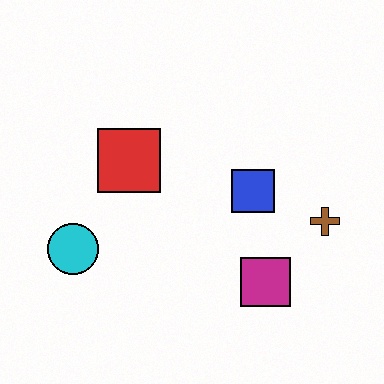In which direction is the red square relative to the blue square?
The red square is to the left of the blue square.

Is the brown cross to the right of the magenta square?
Yes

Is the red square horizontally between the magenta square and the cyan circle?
Yes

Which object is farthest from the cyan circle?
The brown cross is farthest from the cyan circle.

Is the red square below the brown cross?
No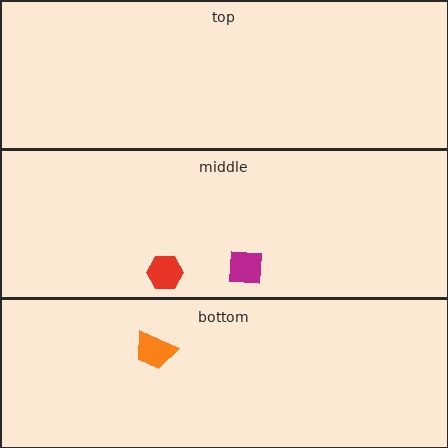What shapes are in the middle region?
The red hexagon, the magenta square.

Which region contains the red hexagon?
The middle region.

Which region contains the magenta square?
The middle region.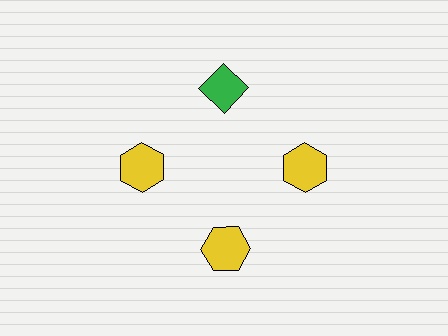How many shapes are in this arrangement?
There are 4 shapes arranged in a ring pattern.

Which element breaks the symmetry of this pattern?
The green diamond at roughly the 12 o'clock position breaks the symmetry. All other shapes are yellow hexagons.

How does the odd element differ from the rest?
It differs in both color (green instead of yellow) and shape (diamond instead of hexagon).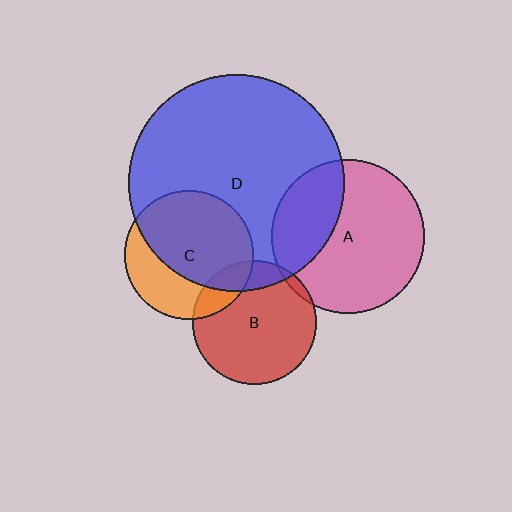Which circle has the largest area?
Circle D (blue).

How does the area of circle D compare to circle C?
Approximately 2.8 times.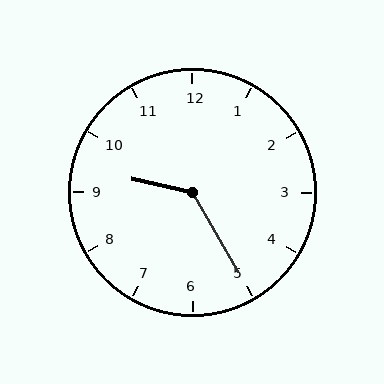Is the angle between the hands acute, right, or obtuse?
It is obtuse.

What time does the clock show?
9:25.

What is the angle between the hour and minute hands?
Approximately 132 degrees.